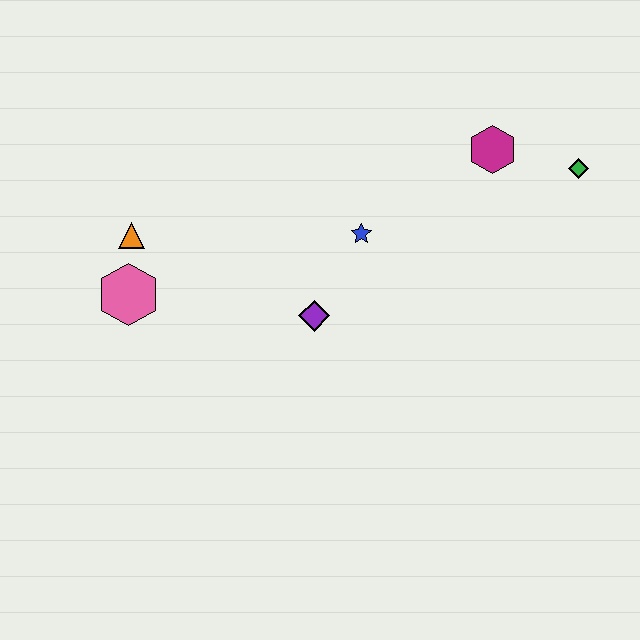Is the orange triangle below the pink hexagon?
No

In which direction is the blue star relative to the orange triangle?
The blue star is to the right of the orange triangle.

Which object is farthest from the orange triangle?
The green diamond is farthest from the orange triangle.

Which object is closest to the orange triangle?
The pink hexagon is closest to the orange triangle.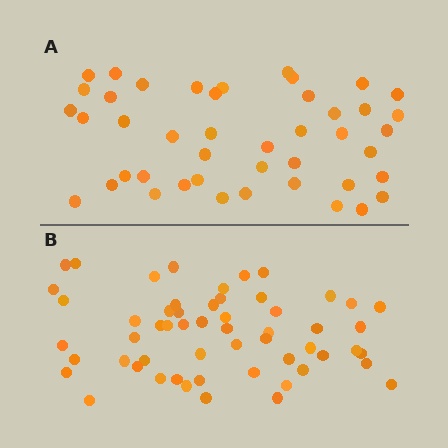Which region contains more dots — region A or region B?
Region B (the bottom region) has more dots.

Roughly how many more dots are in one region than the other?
Region B has roughly 12 or so more dots than region A.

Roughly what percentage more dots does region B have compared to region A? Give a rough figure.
About 25% more.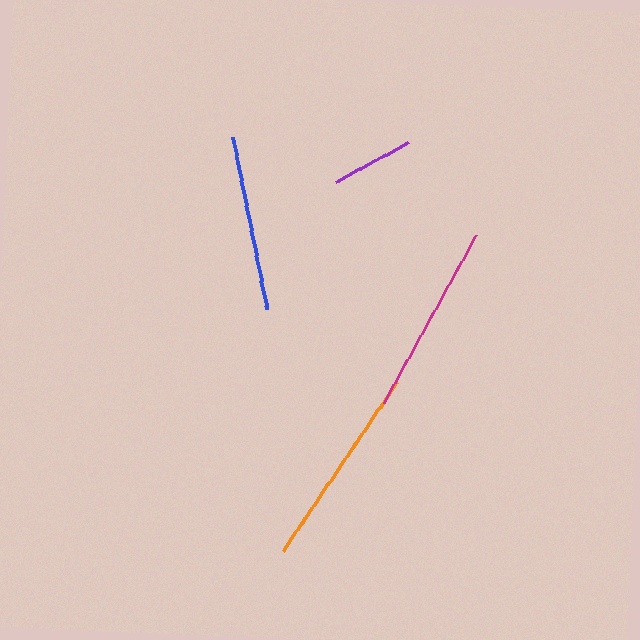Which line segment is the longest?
The orange line is the longest at approximately 204 pixels.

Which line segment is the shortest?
The purple line is the shortest at approximately 83 pixels.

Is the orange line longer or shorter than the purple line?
The orange line is longer than the purple line.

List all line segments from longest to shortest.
From longest to shortest: orange, magenta, blue, purple.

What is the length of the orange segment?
The orange segment is approximately 204 pixels long.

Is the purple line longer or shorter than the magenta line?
The magenta line is longer than the purple line.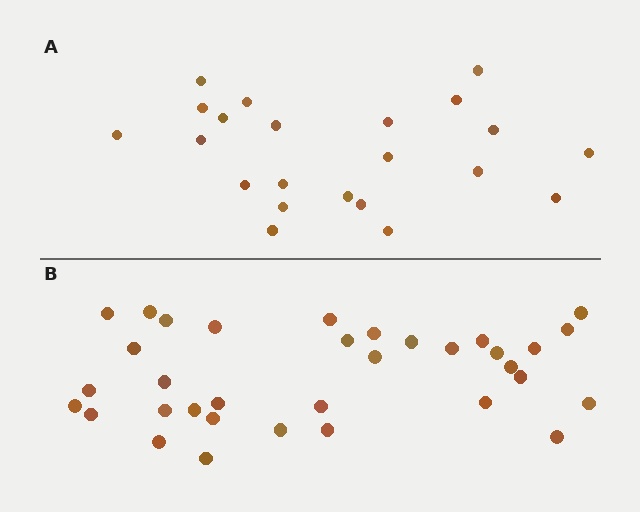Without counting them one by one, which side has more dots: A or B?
Region B (the bottom region) has more dots.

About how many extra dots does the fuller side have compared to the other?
Region B has roughly 12 or so more dots than region A.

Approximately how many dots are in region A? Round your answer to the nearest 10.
About 20 dots. (The exact count is 22, which rounds to 20.)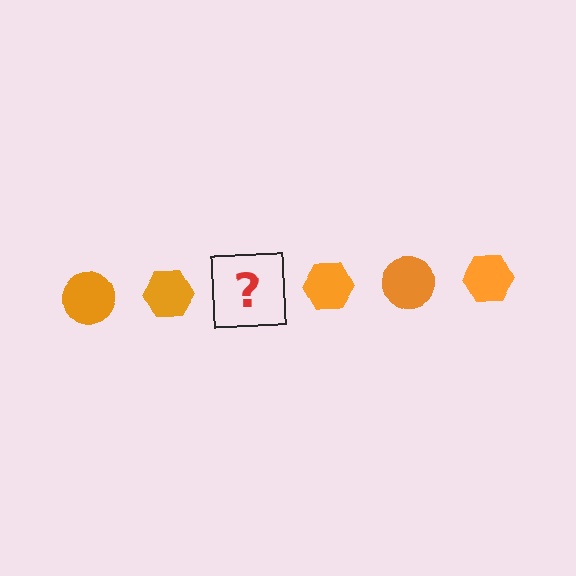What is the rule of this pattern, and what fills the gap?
The rule is that the pattern cycles through circle, hexagon shapes in orange. The gap should be filled with an orange circle.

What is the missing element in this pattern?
The missing element is an orange circle.